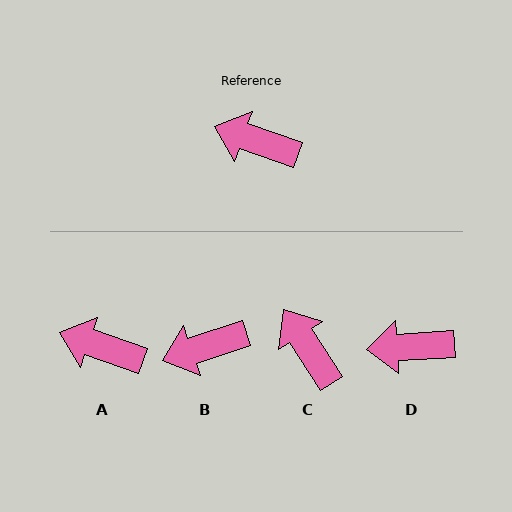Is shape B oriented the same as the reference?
No, it is off by about 38 degrees.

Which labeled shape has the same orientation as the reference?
A.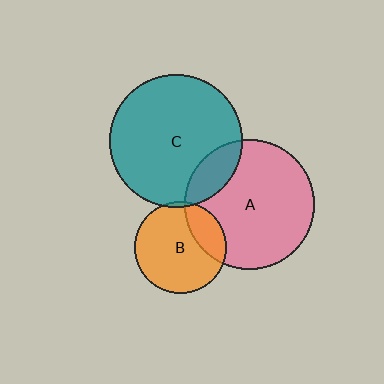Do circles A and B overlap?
Yes.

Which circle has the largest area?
Circle C (teal).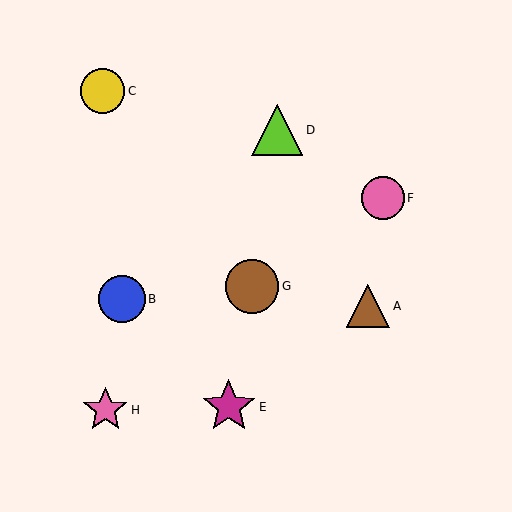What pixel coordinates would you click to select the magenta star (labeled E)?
Click at (229, 407) to select the magenta star E.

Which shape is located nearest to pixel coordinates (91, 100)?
The yellow circle (labeled C) at (103, 91) is nearest to that location.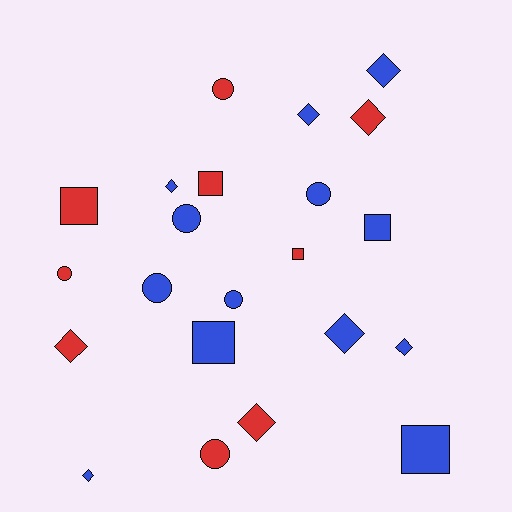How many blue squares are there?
There are 3 blue squares.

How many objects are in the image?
There are 22 objects.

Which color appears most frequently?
Blue, with 13 objects.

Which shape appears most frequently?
Diamond, with 9 objects.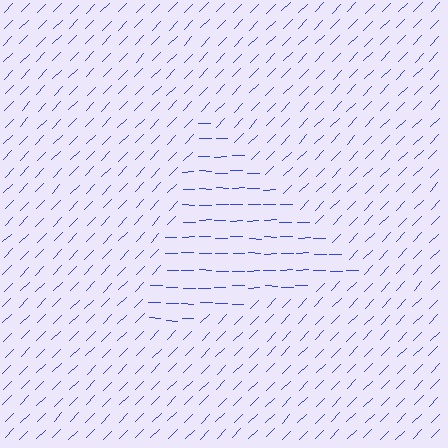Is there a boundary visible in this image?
Yes, there is a texture boundary formed by a change in line orientation.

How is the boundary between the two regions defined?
The boundary is defined purely by a change in line orientation (approximately 45 degrees difference). All lines are the same color and thickness.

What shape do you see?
I see a triangle.